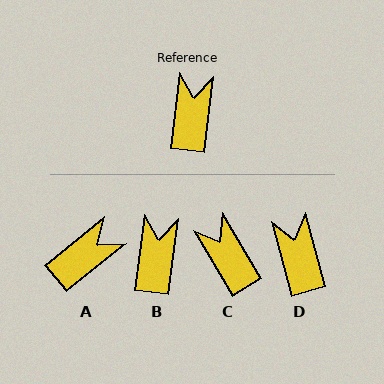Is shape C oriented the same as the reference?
No, it is off by about 37 degrees.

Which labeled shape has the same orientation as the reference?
B.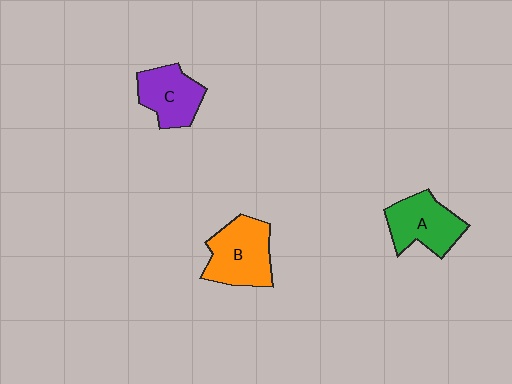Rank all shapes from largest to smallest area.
From largest to smallest: B (orange), A (green), C (purple).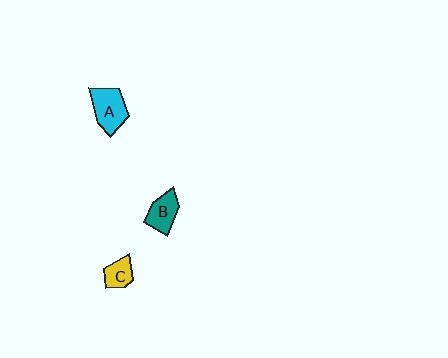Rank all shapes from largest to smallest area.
From largest to smallest: A (cyan), B (teal), C (yellow).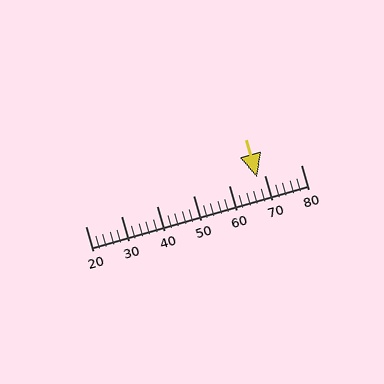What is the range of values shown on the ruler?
The ruler shows values from 20 to 80.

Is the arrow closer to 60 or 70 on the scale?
The arrow is closer to 70.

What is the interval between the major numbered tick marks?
The major tick marks are spaced 10 units apart.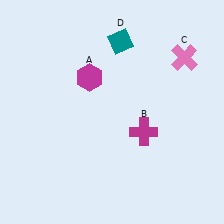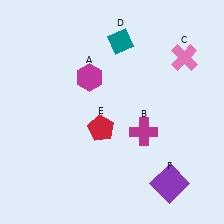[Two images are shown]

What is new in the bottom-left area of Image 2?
A red pentagon (E) was added in the bottom-left area of Image 2.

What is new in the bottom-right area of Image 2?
A purple square (F) was added in the bottom-right area of Image 2.